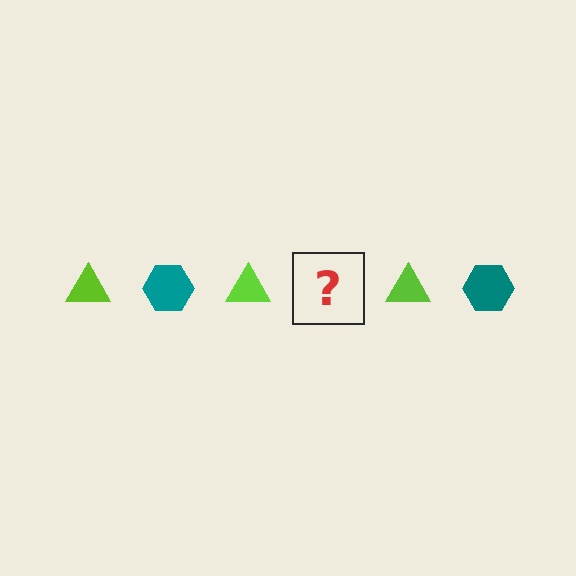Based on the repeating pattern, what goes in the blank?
The blank should be a teal hexagon.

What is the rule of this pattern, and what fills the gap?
The rule is that the pattern alternates between lime triangle and teal hexagon. The gap should be filled with a teal hexagon.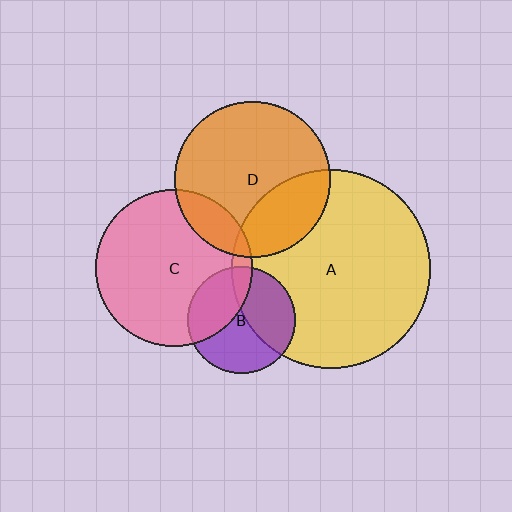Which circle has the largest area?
Circle A (yellow).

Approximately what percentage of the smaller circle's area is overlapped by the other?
Approximately 25%.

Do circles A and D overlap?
Yes.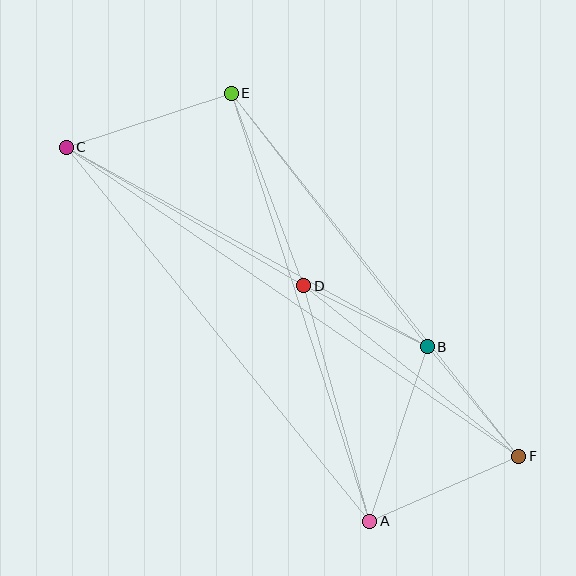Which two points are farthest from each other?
Points C and F are farthest from each other.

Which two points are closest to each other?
Points B and D are closest to each other.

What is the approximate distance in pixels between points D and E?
The distance between D and E is approximately 205 pixels.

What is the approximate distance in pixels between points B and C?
The distance between B and C is approximately 412 pixels.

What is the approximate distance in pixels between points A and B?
The distance between A and B is approximately 184 pixels.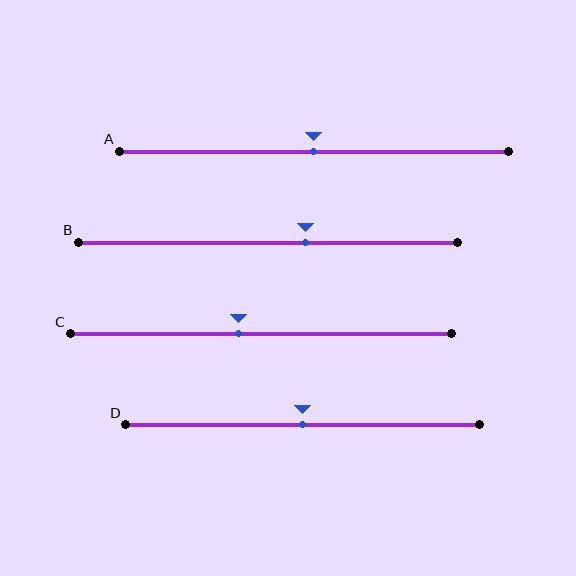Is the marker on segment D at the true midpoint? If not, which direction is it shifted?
Yes, the marker on segment D is at the true midpoint.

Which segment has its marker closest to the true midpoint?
Segment A has its marker closest to the true midpoint.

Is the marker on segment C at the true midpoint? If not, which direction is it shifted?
No, the marker on segment C is shifted to the left by about 6% of the segment length.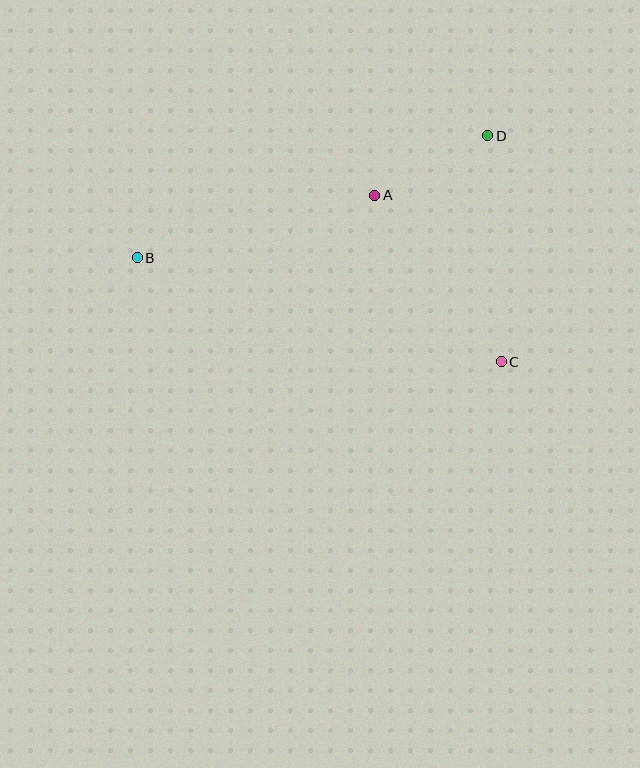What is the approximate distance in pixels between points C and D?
The distance between C and D is approximately 226 pixels.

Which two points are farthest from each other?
Points B and C are farthest from each other.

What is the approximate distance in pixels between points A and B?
The distance between A and B is approximately 246 pixels.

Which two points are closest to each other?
Points A and D are closest to each other.